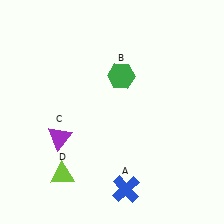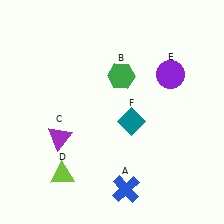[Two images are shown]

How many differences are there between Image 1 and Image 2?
There are 2 differences between the two images.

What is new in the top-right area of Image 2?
A purple circle (E) was added in the top-right area of Image 2.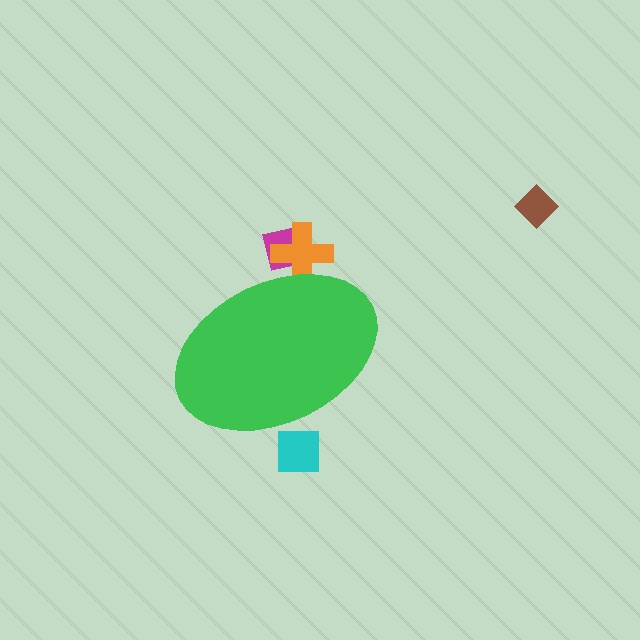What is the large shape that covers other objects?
A green ellipse.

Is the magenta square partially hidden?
Yes, the magenta square is partially hidden behind the green ellipse.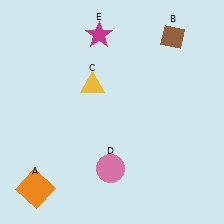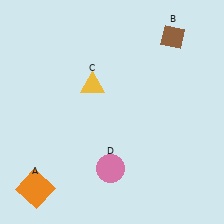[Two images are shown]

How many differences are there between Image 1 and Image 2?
There is 1 difference between the two images.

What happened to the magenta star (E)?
The magenta star (E) was removed in Image 2. It was in the top-left area of Image 1.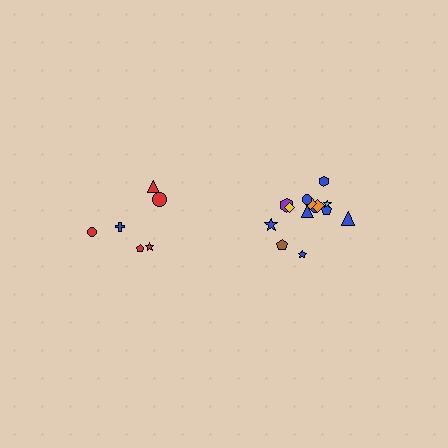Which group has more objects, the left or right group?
The right group.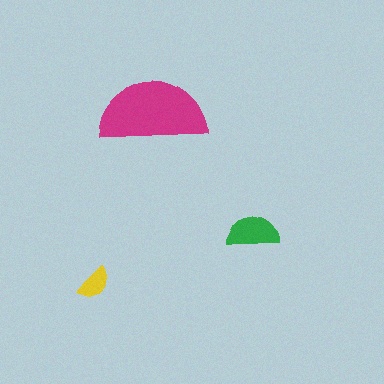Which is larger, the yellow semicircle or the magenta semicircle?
The magenta one.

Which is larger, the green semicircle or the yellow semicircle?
The green one.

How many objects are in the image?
There are 3 objects in the image.